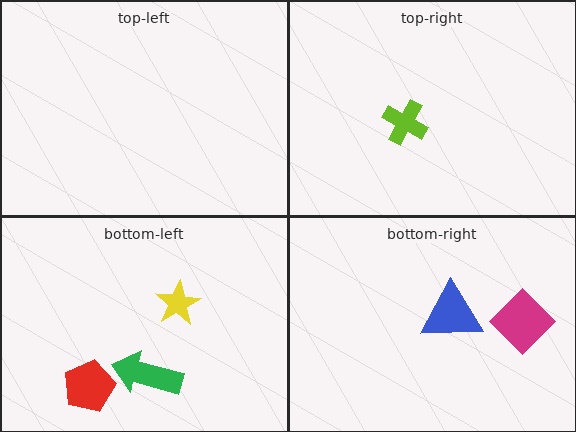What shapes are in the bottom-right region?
The magenta diamond, the blue triangle.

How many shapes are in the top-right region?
1.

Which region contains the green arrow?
The bottom-left region.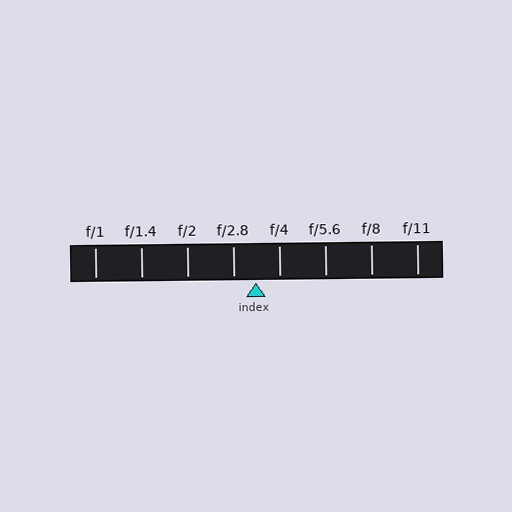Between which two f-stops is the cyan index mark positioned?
The index mark is between f/2.8 and f/4.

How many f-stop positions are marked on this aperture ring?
There are 8 f-stop positions marked.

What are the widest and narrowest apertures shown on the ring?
The widest aperture shown is f/1 and the narrowest is f/11.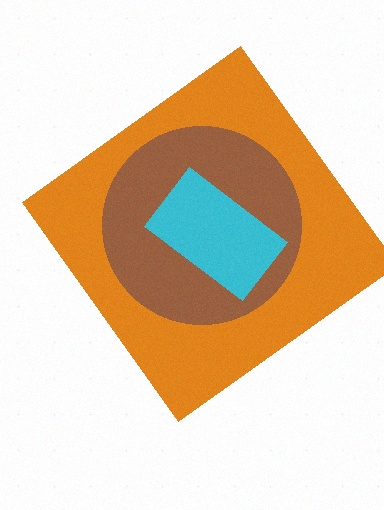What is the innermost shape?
The cyan rectangle.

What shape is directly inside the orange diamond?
The brown circle.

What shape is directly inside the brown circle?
The cyan rectangle.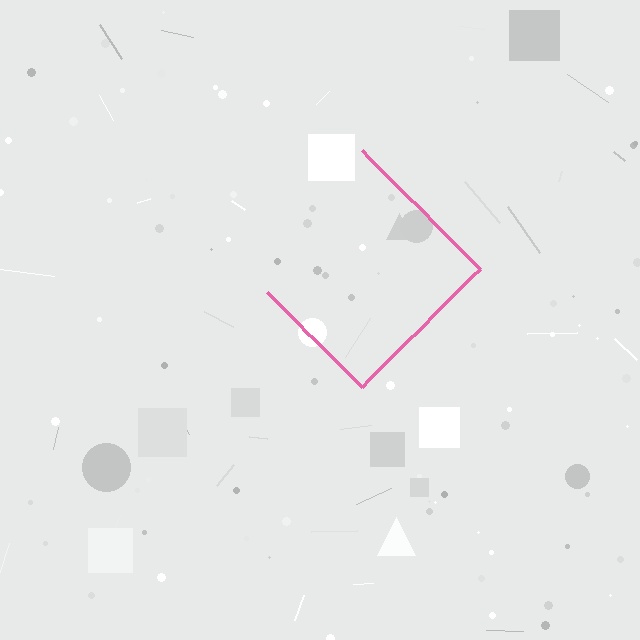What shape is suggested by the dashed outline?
The dashed outline suggests a diamond.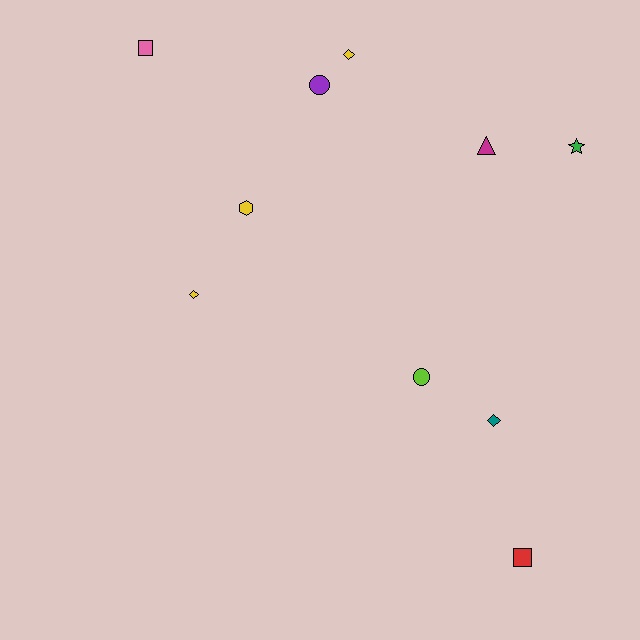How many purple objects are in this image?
There is 1 purple object.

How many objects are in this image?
There are 10 objects.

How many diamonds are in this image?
There are 3 diamonds.